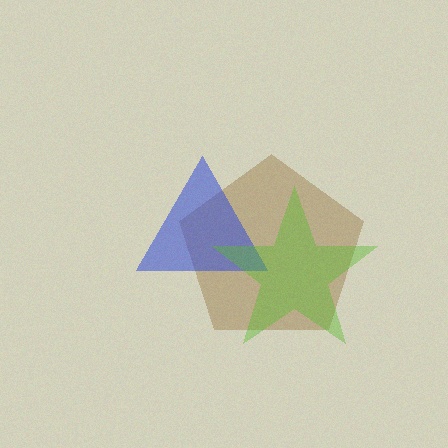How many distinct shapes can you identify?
There are 3 distinct shapes: a brown pentagon, a blue triangle, a lime star.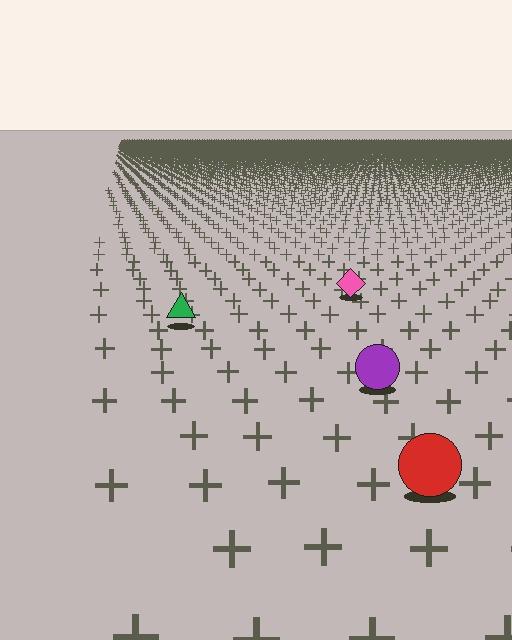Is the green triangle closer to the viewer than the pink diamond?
Yes. The green triangle is closer — you can tell from the texture gradient: the ground texture is coarser near it.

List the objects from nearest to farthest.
From nearest to farthest: the red circle, the purple circle, the green triangle, the pink diamond.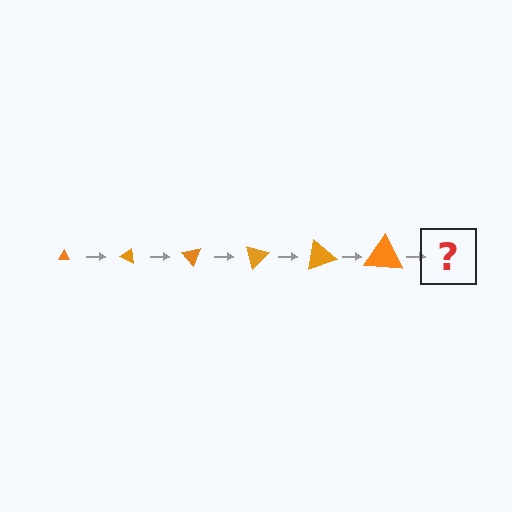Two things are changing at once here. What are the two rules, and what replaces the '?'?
The two rules are that the triangle grows larger each step and it rotates 25 degrees each step. The '?' should be a triangle, larger than the previous one and rotated 150 degrees from the start.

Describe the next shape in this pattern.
It should be a triangle, larger than the previous one and rotated 150 degrees from the start.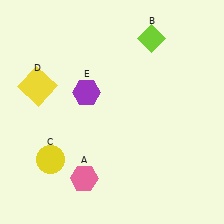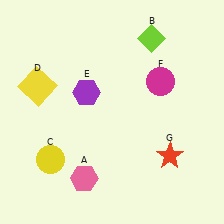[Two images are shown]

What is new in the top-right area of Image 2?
A magenta circle (F) was added in the top-right area of Image 2.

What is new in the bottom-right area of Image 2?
A red star (G) was added in the bottom-right area of Image 2.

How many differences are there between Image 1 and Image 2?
There are 2 differences between the two images.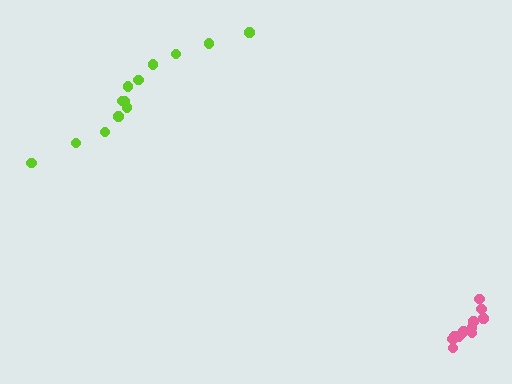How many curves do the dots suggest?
There are 2 distinct paths.